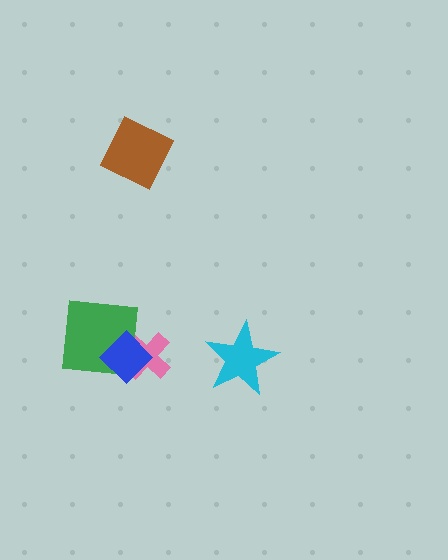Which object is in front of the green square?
The blue diamond is in front of the green square.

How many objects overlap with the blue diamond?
2 objects overlap with the blue diamond.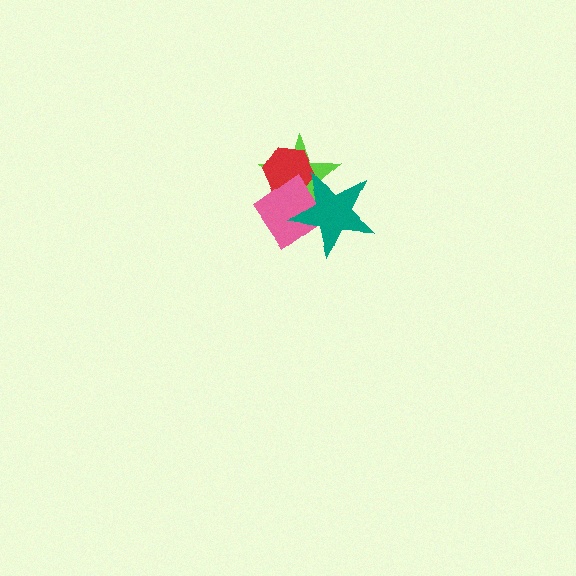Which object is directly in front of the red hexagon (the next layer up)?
The pink diamond is directly in front of the red hexagon.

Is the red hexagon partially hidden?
Yes, it is partially covered by another shape.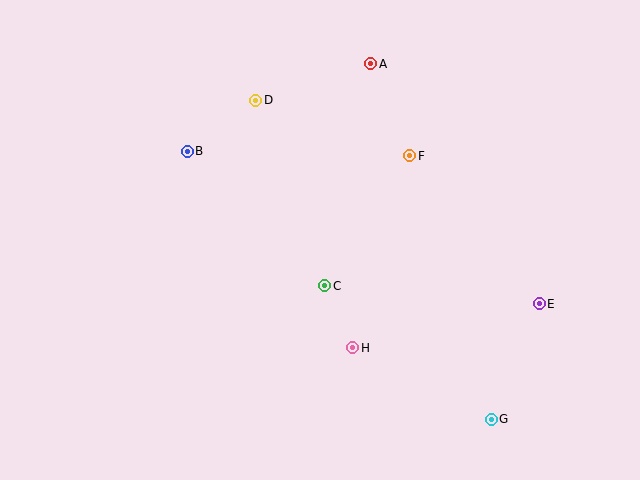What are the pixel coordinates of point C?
Point C is at (325, 286).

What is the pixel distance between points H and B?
The distance between H and B is 257 pixels.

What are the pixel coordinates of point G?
Point G is at (491, 419).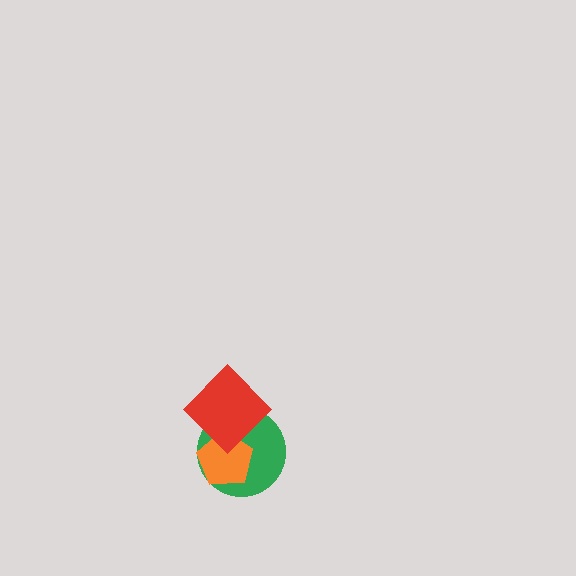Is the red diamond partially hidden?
No, no other shape covers it.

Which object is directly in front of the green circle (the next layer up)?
The orange pentagon is directly in front of the green circle.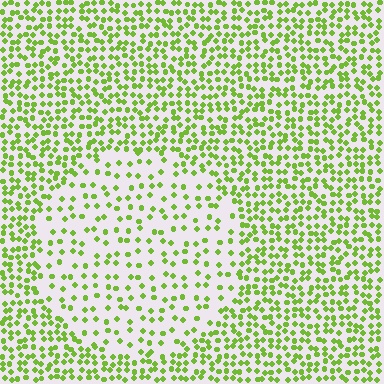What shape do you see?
I see a circle.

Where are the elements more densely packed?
The elements are more densely packed outside the circle boundary.